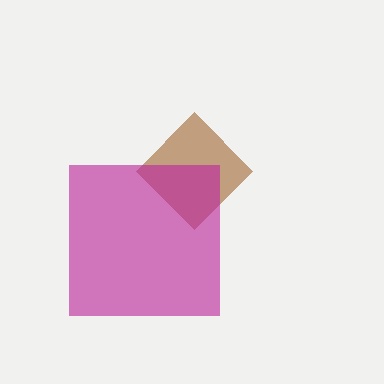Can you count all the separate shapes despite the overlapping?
Yes, there are 2 separate shapes.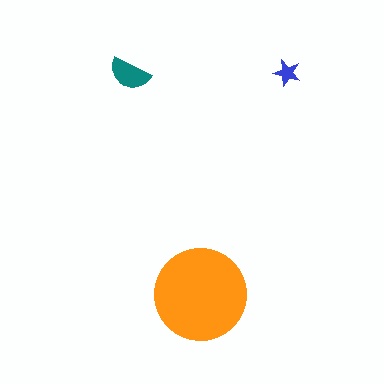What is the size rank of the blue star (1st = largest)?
3rd.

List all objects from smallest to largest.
The blue star, the teal semicircle, the orange circle.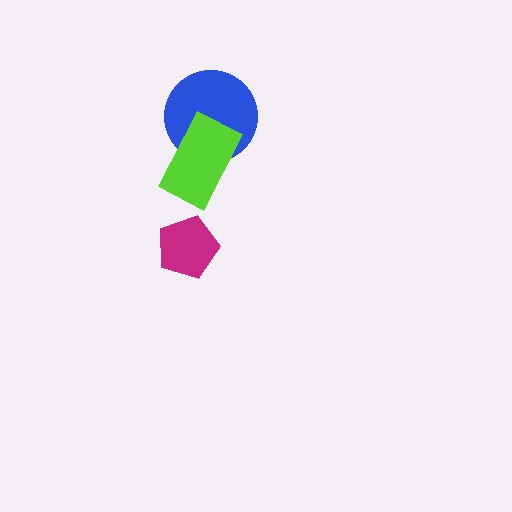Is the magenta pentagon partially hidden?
No, no other shape covers it.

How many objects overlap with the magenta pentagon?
0 objects overlap with the magenta pentagon.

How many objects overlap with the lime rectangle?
1 object overlaps with the lime rectangle.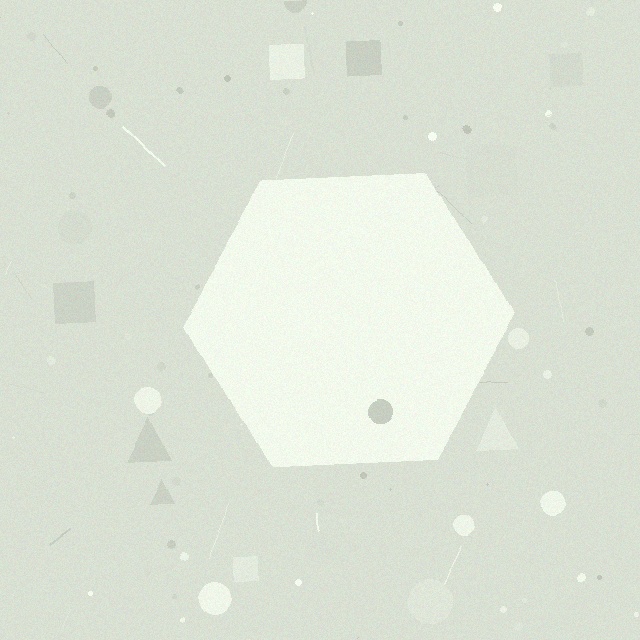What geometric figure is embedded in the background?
A hexagon is embedded in the background.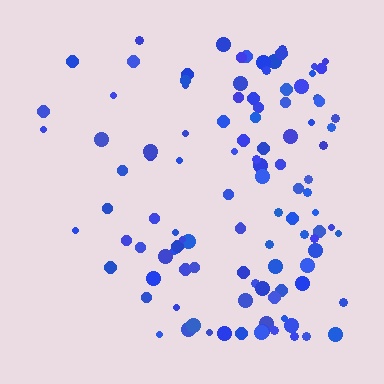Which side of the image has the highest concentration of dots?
The right.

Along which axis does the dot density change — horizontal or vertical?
Horizontal.